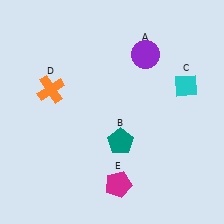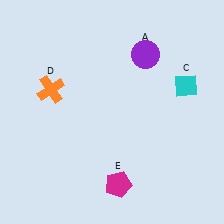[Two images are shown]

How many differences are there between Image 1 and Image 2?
There is 1 difference between the two images.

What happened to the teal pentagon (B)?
The teal pentagon (B) was removed in Image 2. It was in the bottom-right area of Image 1.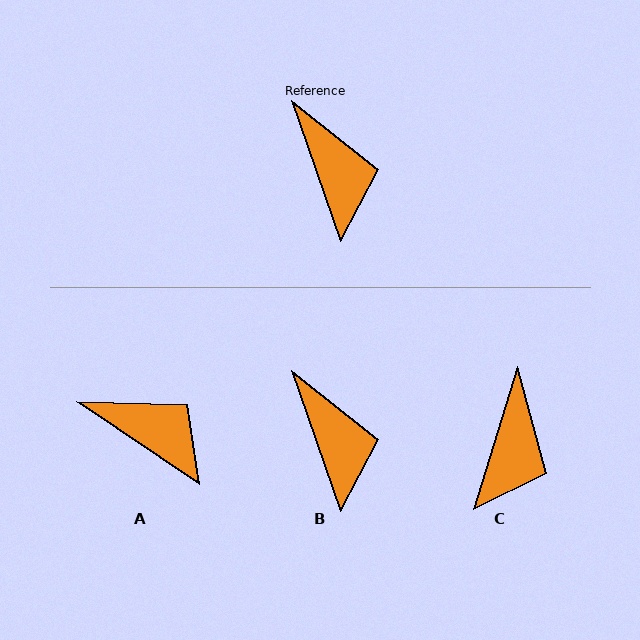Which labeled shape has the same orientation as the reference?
B.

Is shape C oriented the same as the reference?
No, it is off by about 36 degrees.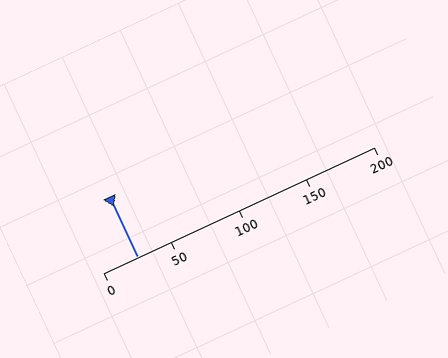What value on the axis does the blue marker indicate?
The marker indicates approximately 25.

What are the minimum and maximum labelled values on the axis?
The axis runs from 0 to 200.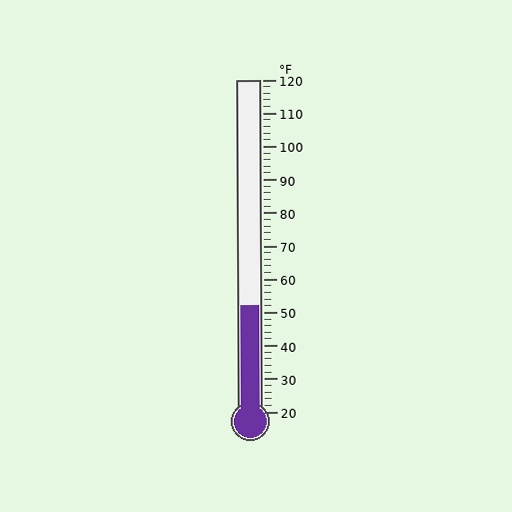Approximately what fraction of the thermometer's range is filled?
The thermometer is filled to approximately 30% of its range.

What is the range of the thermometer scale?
The thermometer scale ranges from 20°F to 120°F.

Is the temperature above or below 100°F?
The temperature is below 100°F.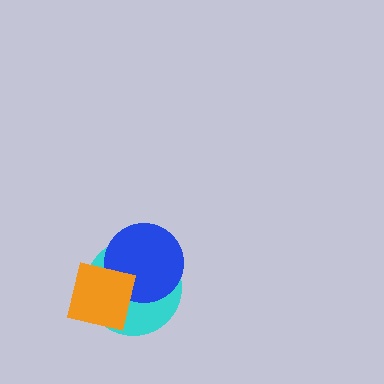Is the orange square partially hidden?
No, no other shape covers it.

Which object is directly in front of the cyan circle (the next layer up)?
The blue circle is directly in front of the cyan circle.